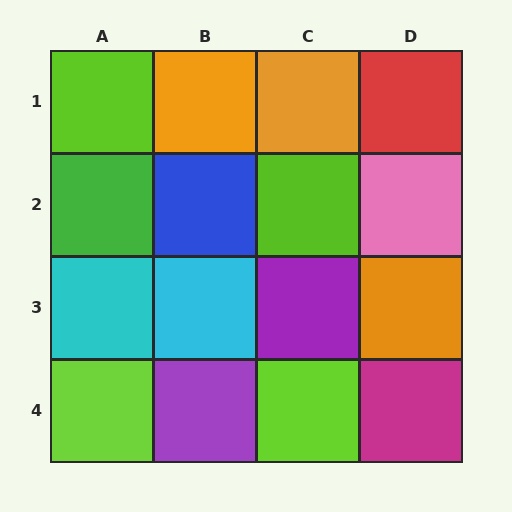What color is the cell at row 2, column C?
Lime.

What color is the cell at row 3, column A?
Cyan.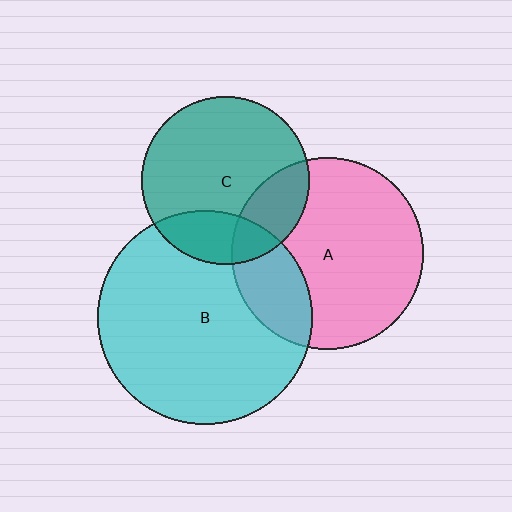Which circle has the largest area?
Circle B (cyan).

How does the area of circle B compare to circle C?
Approximately 1.6 times.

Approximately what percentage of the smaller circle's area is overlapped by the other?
Approximately 25%.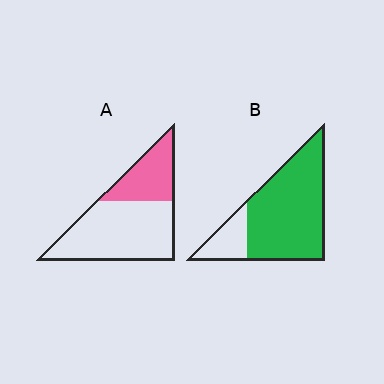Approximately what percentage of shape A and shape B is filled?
A is approximately 30% and B is approximately 80%.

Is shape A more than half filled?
No.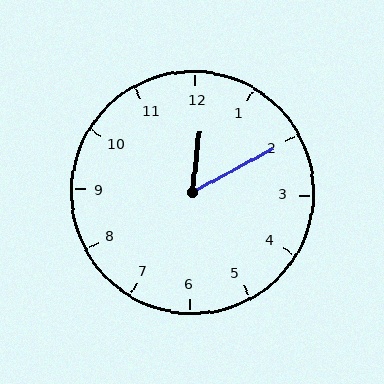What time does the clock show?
12:10.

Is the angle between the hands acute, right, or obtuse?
It is acute.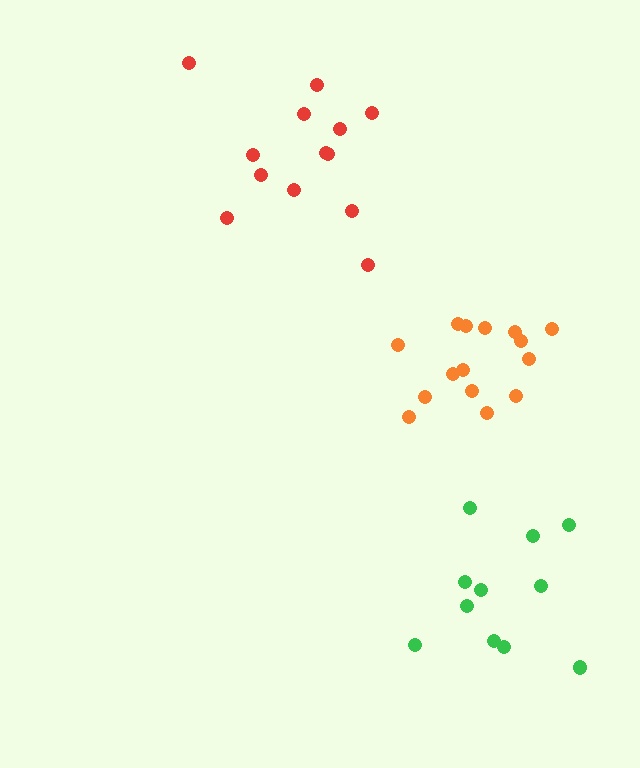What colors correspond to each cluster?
The clusters are colored: red, orange, green.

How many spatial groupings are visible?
There are 3 spatial groupings.